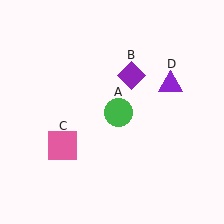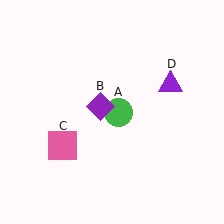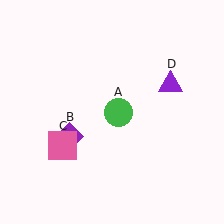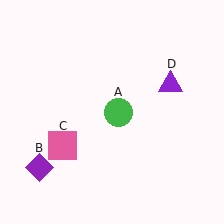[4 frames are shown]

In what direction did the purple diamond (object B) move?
The purple diamond (object B) moved down and to the left.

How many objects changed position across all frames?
1 object changed position: purple diamond (object B).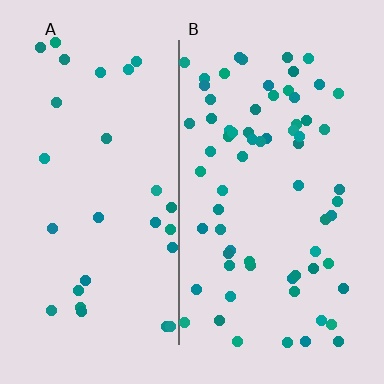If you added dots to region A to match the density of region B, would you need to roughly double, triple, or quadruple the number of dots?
Approximately double.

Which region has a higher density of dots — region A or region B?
B (the right).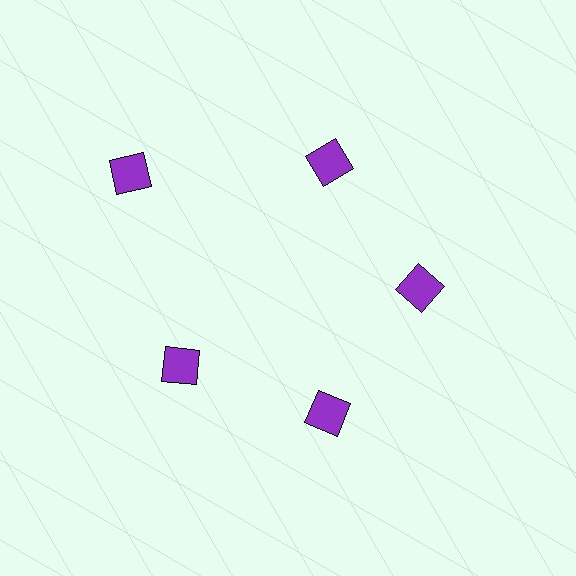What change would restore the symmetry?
The symmetry would be restored by moving it inward, back onto the ring so that all 5 diamonds sit at equal angles and equal distance from the center.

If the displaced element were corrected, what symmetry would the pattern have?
It would have 5-fold rotational symmetry — the pattern would map onto itself every 72 degrees.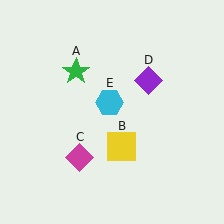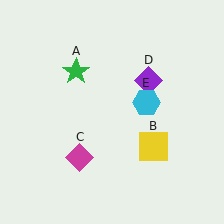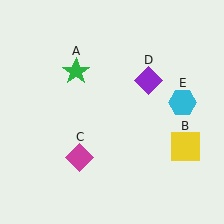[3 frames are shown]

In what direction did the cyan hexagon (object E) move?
The cyan hexagon (object E) moved right.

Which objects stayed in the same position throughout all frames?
Green star (object A) and magenta diamond (object C) and purple diamond (object D) remained stationary.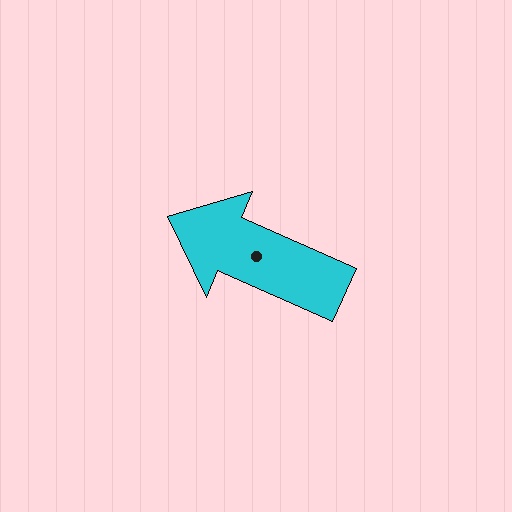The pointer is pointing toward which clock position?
Roughly 10 o'clock.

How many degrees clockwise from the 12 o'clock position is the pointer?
Approximately 294 degrees.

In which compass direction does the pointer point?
Northwest.